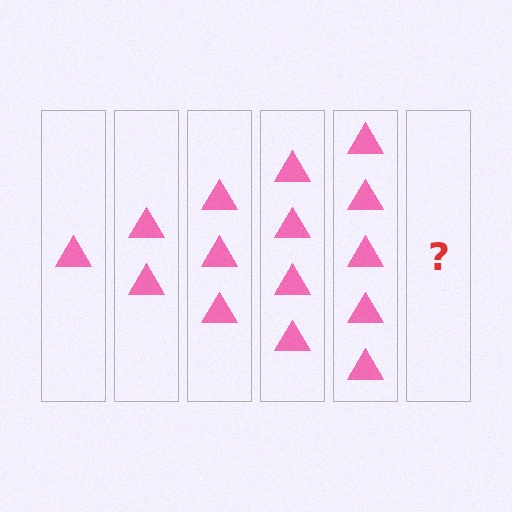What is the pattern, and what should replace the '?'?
The pattern is that each step adds one more triangle. The '?' should be 6 triangles.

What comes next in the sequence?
The next element should be 6 triangles.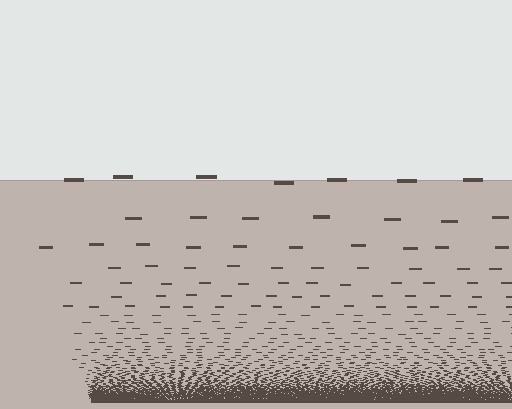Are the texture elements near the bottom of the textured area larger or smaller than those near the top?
Smaller. The gradient is inverted — elements near the bottom are smaller and denser.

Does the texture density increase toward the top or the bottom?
Density increases toward the bottom.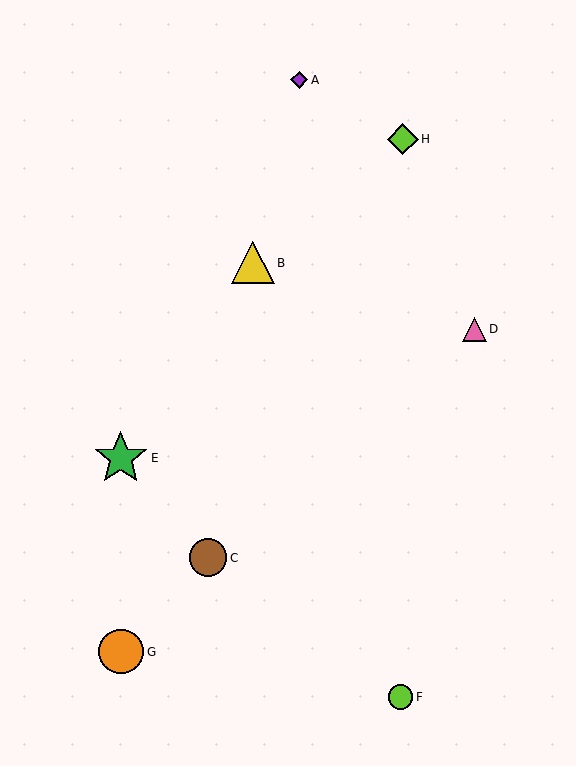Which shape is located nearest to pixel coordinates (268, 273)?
The yellow triangle (labeled B) at (253, 263) is nearest to that location.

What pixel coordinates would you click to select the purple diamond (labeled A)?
Click at (299, 80) to select the purple diamond A.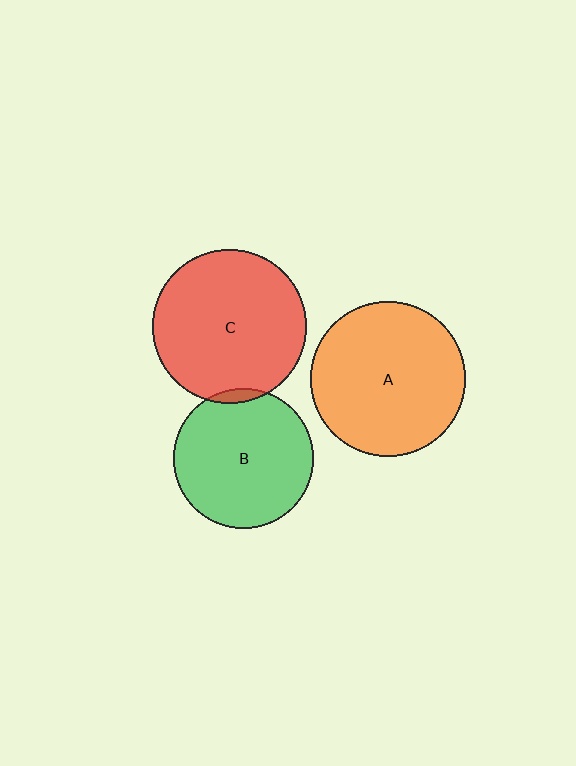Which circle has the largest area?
Circle A (orange).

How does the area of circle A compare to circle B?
Approximately 1.2 times.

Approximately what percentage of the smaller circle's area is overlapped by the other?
Approximately 5%.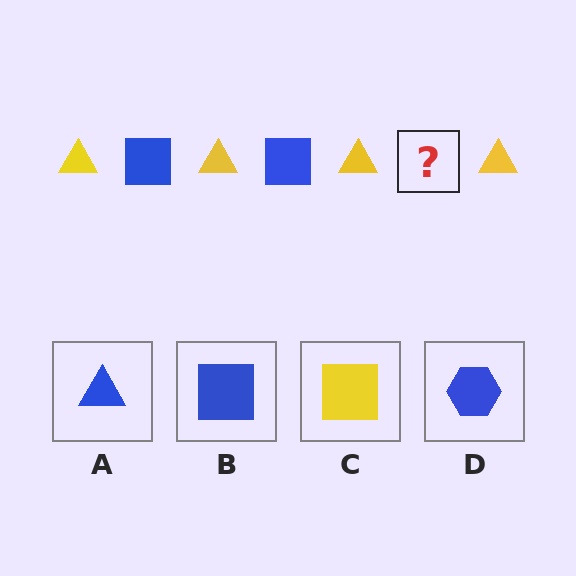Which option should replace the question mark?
Option B.